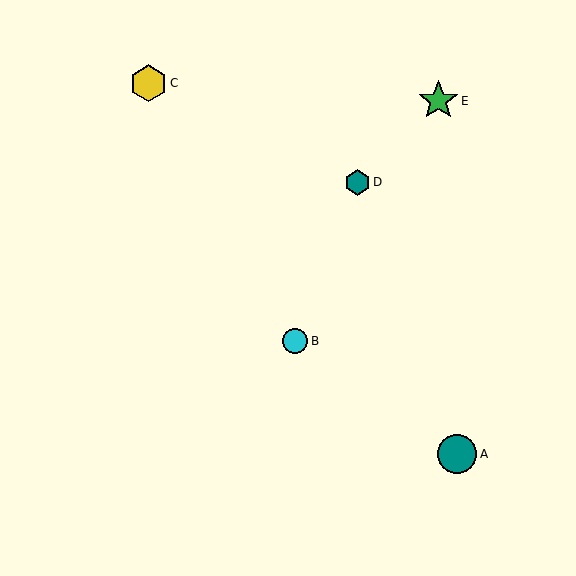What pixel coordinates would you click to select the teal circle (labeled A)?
Click at (457, 454) to select the teal circle A.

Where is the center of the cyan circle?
The center of the cyan circle is at (295, 341).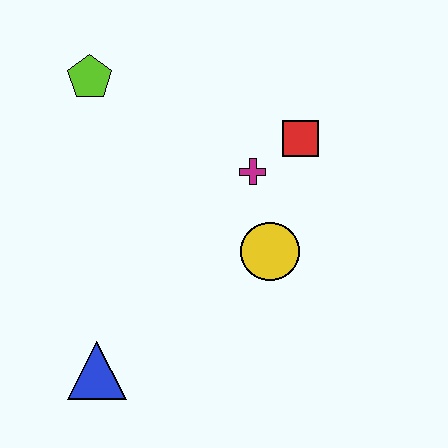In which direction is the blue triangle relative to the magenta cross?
The blue triangle is below the magenta cross.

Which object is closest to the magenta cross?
The red square is closest to the magenta cross.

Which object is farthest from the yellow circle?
The lime pentagon is farthest from the yellow circle.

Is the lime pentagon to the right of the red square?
No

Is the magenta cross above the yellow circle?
Yes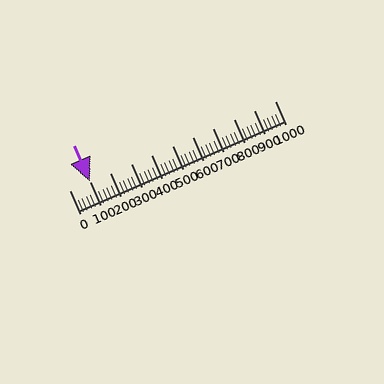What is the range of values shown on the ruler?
The ruler shows values from 0 to 1000.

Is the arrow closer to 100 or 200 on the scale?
The arrow is closer to 100.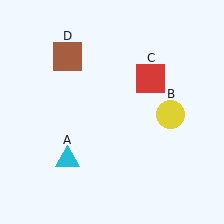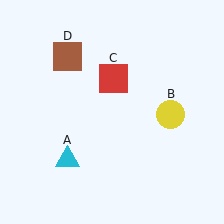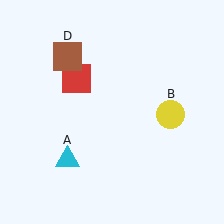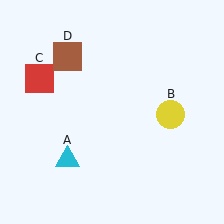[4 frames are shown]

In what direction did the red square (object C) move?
The red square (object C) moved left.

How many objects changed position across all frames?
1 object changed position: red square (object C).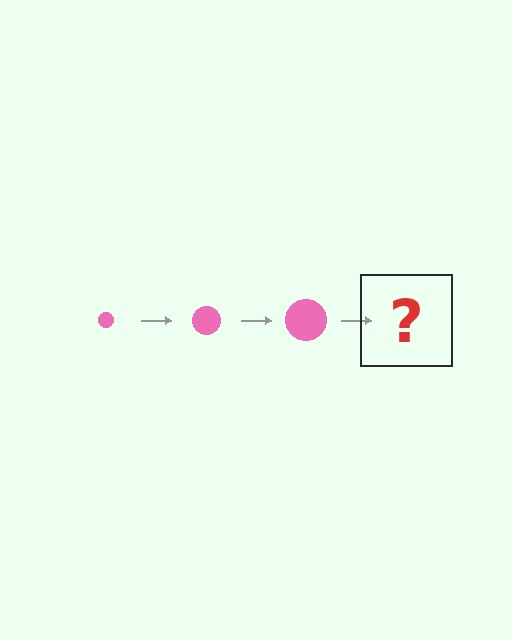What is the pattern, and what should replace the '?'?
The pattern is that the circle gets progressively larger each step. The '?' should be a pink circle, larger than the previous one.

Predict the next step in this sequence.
The next step is a pink circle, larger than the previous one.